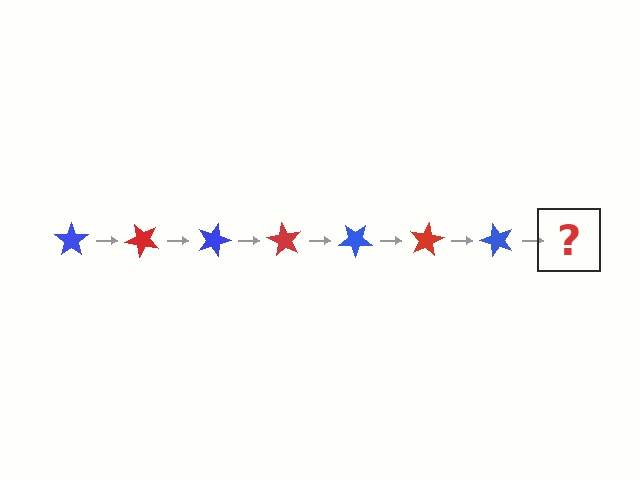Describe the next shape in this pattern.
It should be a red star, rotated 315 degrees from the start.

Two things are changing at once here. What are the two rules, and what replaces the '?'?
The two rules are that it rotates 45 degrees each step and the color cycles through blue and red. The '?' should be a red star, rotated 315 degrees from the start.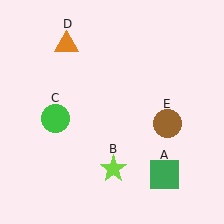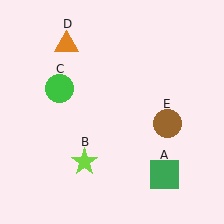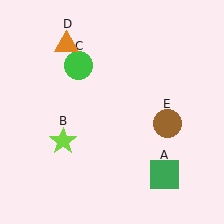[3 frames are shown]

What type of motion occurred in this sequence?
The lime star (object B), green circle (object C) rotated clockwise around the center of the scene.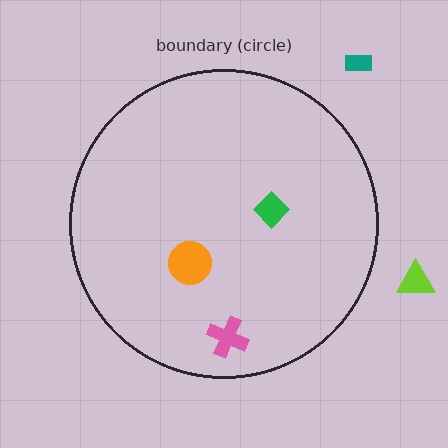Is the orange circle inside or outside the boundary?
Inside.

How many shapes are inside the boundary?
3 inside, 2 outside.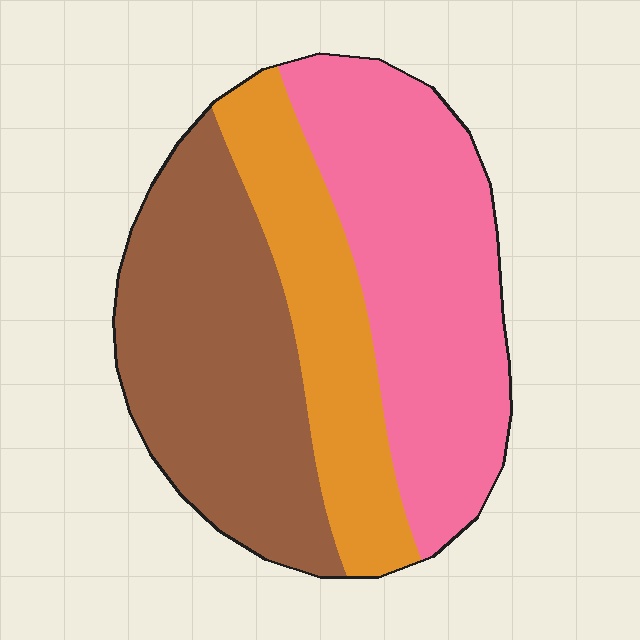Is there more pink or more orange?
Pink.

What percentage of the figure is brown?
Brown takes up about three eighths (3/8) of the figure.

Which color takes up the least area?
Orange, at roughly 25%.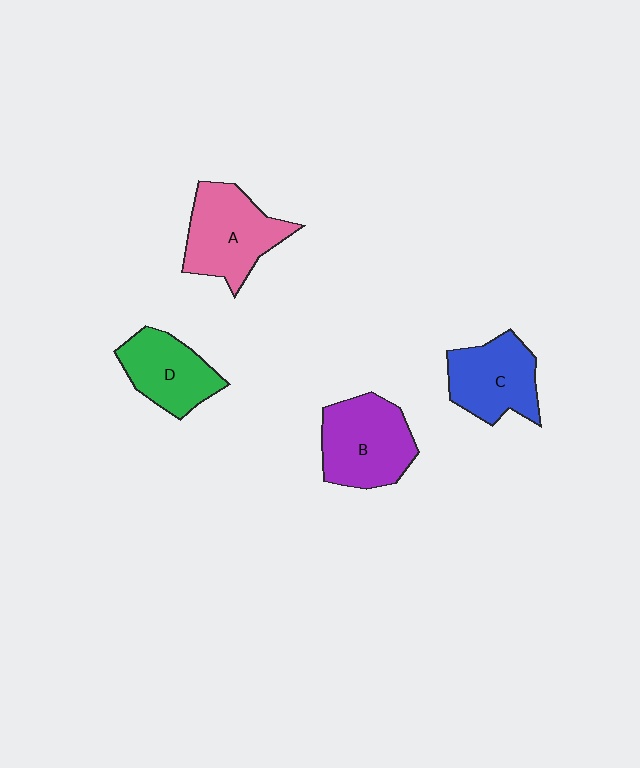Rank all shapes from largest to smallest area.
From largest to smallest: B (purple), A (pink), C (blue), D (green).